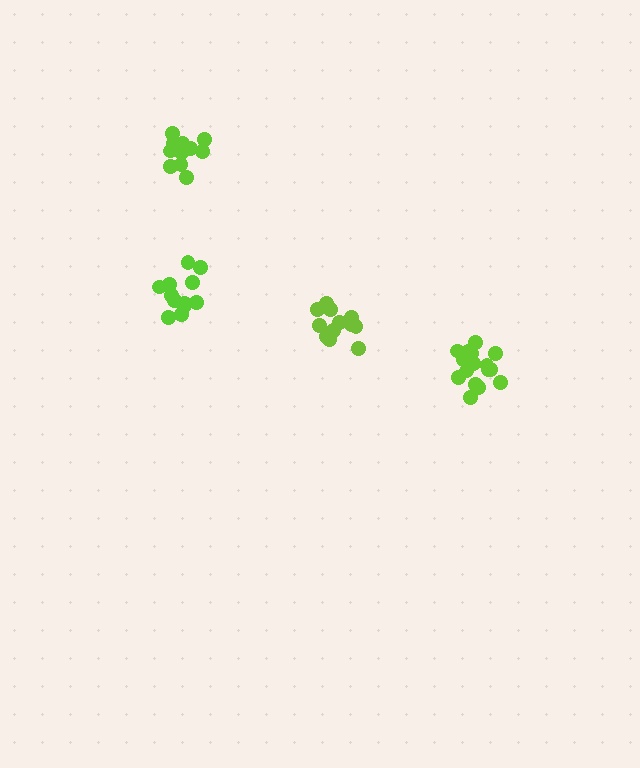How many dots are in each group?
Group 1: 13 dots, Group 2: 12 dots, Group 3: 16 dots, Group 4: 12 dots (53 total).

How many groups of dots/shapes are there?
There are 4 groups.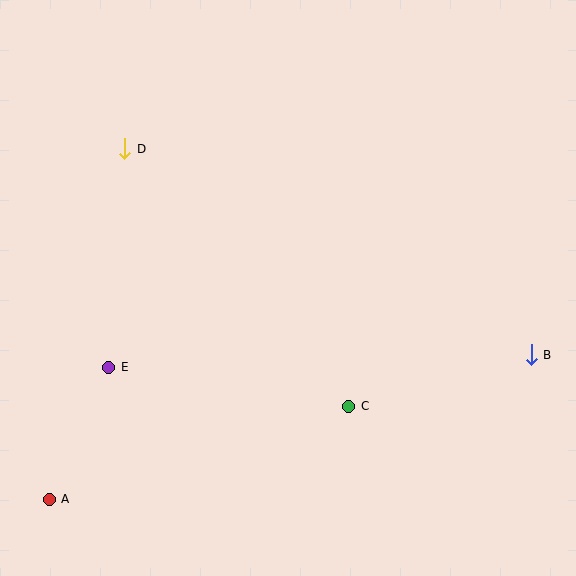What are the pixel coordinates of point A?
Point A is at (49, 499).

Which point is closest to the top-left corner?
Point D is closest to the top-left corner.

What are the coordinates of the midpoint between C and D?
The midpoint between C and D is at (237, 277).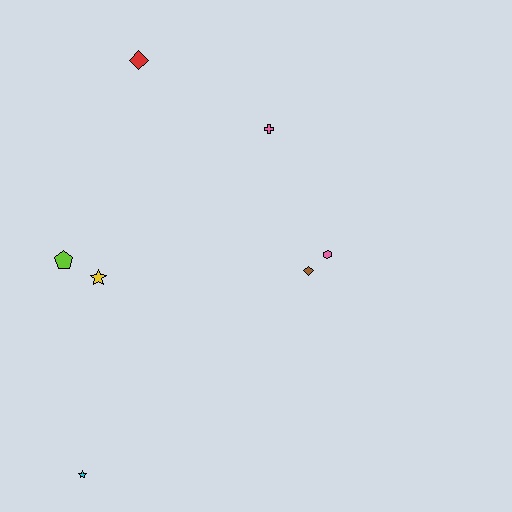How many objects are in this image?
There are 7 objects.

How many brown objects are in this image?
There is 1 brown object.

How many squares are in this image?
There are no squares.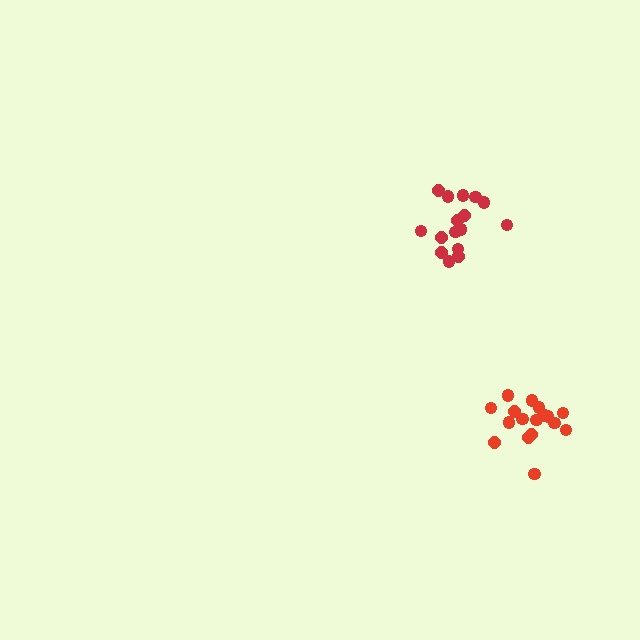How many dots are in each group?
Group 1: 16 dots, Group 2: 17 dots (33 total).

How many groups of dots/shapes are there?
There are 2 groups.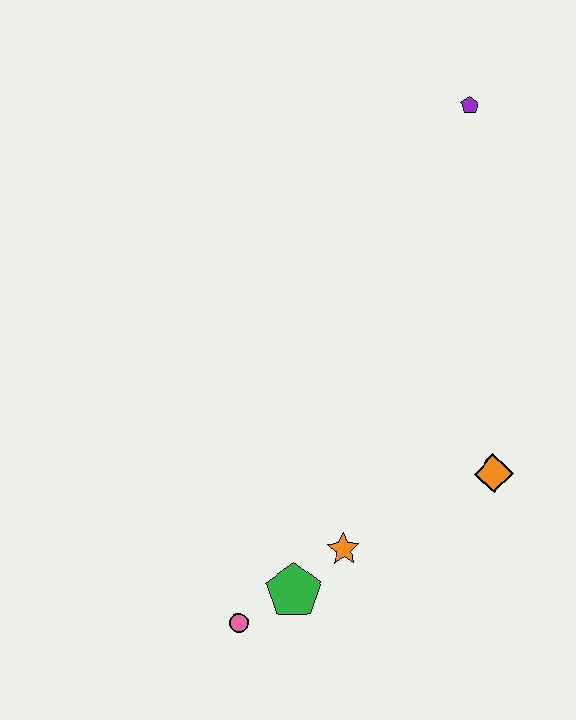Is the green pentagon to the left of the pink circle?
No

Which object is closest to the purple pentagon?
The orange diamond is closest to the purple pentagon.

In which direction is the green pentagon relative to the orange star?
The green pentagon is to the left of the orange star.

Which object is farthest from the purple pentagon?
The pink circle is farthest from the purple pentagon.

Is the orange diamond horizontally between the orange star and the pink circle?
No